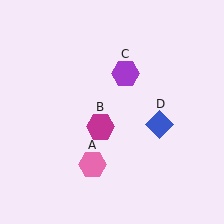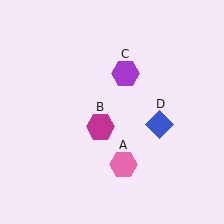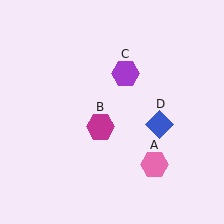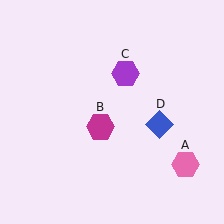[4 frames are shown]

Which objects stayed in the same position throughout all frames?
Magenta hexagon (object B) and purple hexagon (object C) and blue diamond (object D) remained stationary.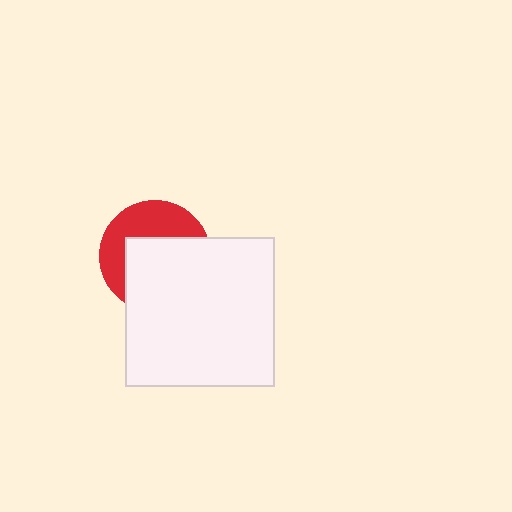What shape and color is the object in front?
The object in front is a white square.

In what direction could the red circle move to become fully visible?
The red circle could move toward the upper-left. That would shift it out from behind the white square entirely.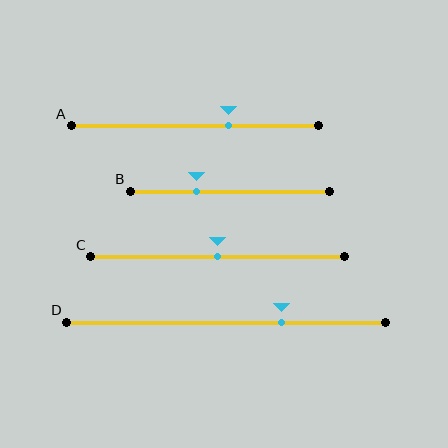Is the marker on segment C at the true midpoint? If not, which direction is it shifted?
Yes, the marker on segment C is at the true midpoint.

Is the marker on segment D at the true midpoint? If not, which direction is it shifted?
No, the marker on segment D is shifted to the right by about 17% of the segment length.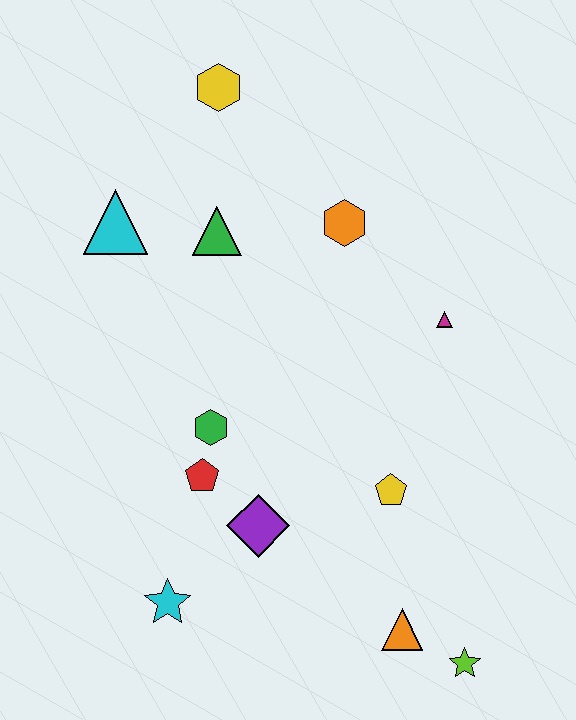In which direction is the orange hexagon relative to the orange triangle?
The orange hexagon is above the orange triangle.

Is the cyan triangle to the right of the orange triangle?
No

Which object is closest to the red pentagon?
The green hexagon is closest to the red pentagon.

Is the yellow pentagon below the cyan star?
No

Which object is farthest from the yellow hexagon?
The lime star is farthest from the yellow hexagon.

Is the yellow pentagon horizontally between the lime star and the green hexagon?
Yes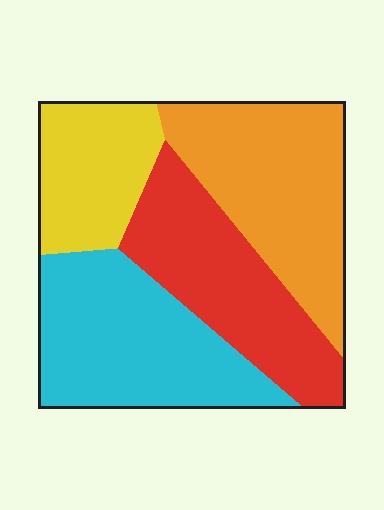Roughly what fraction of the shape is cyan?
Cyan takes up between a quarter and a half of the shape.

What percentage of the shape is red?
Red covers 25% of the shape.